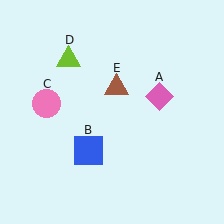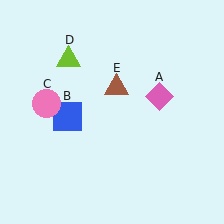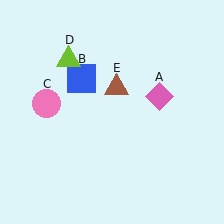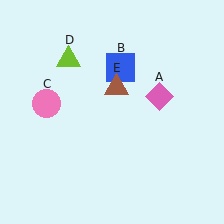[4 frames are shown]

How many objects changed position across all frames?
1 object changed position: blue square (object B).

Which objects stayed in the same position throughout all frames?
Pink diamond (object A) and pink circle (object C) and lime triangle (object D) and brown triangle (object E) remained stationary.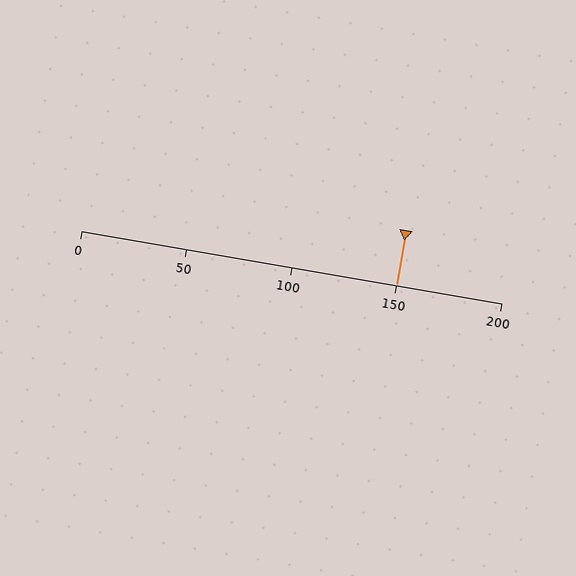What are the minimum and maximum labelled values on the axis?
The axis runs from 0 to 200.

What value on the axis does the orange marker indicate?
The marker indicates approximately 150.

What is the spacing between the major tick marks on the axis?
The major ticks are spaced 50 apart.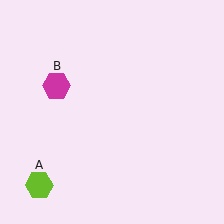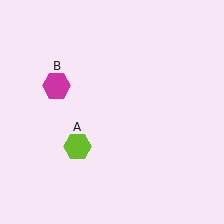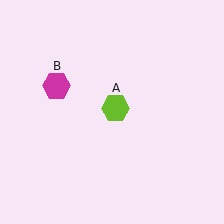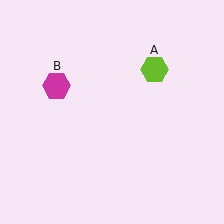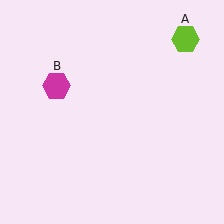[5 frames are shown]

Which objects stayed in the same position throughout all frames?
Magenta hexagon (object B) remained stationary.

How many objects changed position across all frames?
1 object changed position: lime hexagon (object A).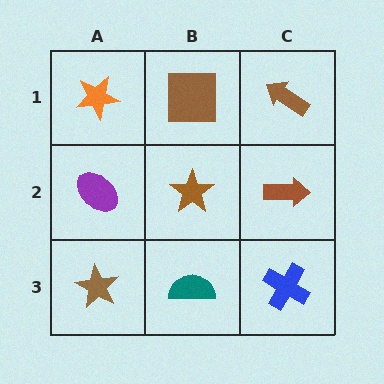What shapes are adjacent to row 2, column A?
An orange star (row 1, column A), a brown star (row 3, column A), a brown star (row 2, column B).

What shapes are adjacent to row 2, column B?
A brown square (row 1, column B), a teal semicircle (row 3, column B), a purple ellipse (row 2, column A), a brown arrow (row 2, column C).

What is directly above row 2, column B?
A brown square.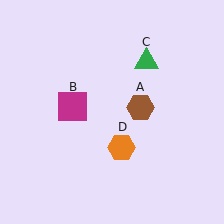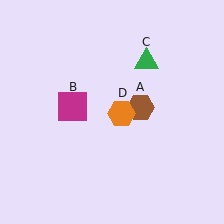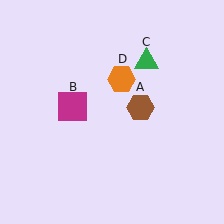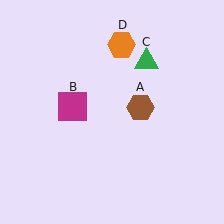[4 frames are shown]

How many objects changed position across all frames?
1 object changed position: orange hexagon (object D).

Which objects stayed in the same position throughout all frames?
Brown hexagon (object A) and magenta square (object B) and green triangle (object C) remained stationary.